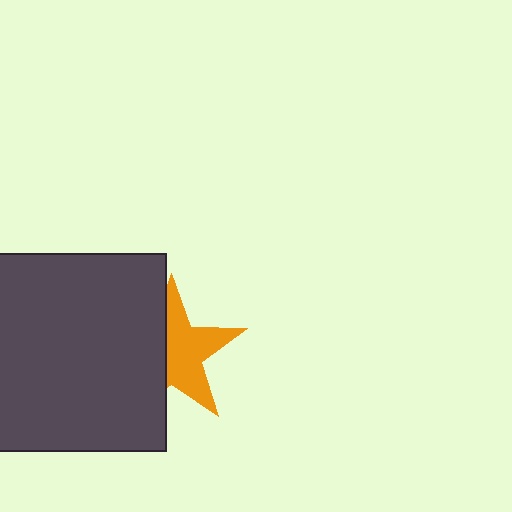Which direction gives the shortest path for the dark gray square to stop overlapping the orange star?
Moving left gives the shortest separation.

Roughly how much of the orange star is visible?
About half of it is visible (roughly 56%).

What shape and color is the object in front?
The object in front is a dark gray square.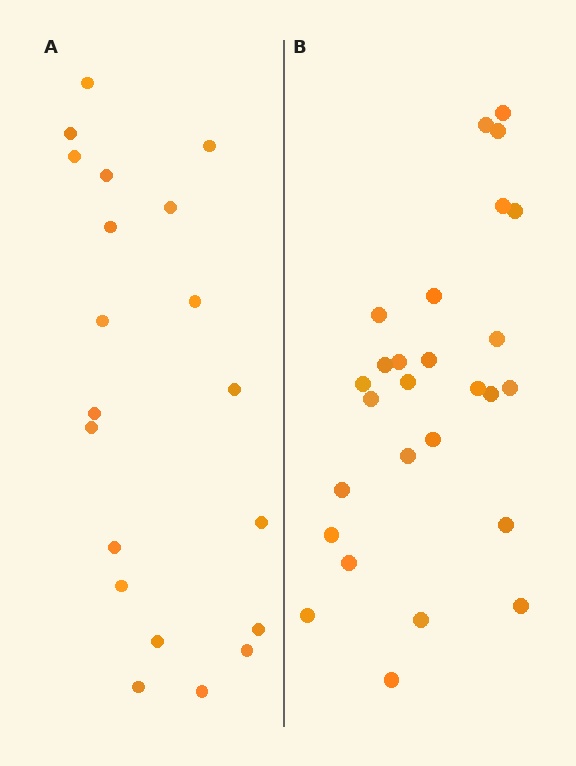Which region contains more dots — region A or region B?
Region B (the right region) has more dots.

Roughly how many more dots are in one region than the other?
Region B has roughly 8 or so more dots than region A.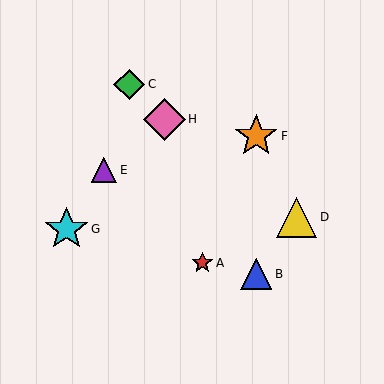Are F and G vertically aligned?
No, F is at x≈256 and G is at x≈66.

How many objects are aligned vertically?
2 objects (B, F) are aligned vertically.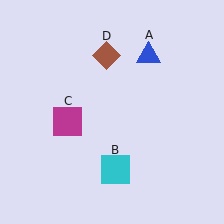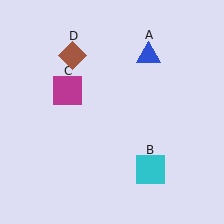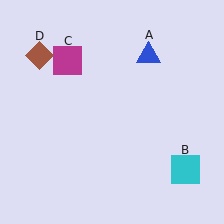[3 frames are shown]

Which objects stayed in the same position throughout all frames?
Blue triangle (object A) remained stationary.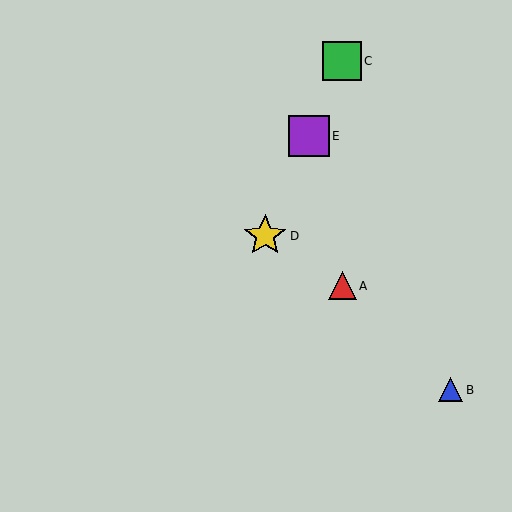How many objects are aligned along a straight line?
3 objects (C, D, E) are aligned along a straight line.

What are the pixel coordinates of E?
Object E is at (309, 136).